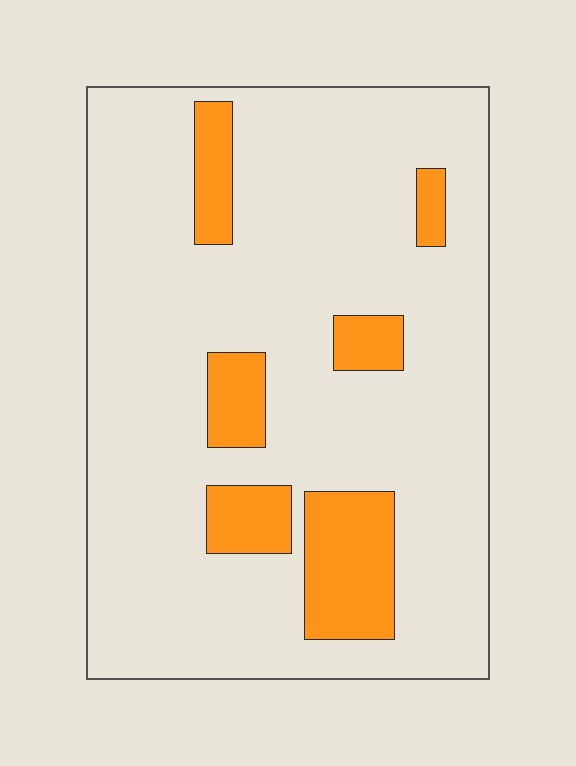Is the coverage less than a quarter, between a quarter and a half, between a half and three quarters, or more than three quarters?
Less than a quarter.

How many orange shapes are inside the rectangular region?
6.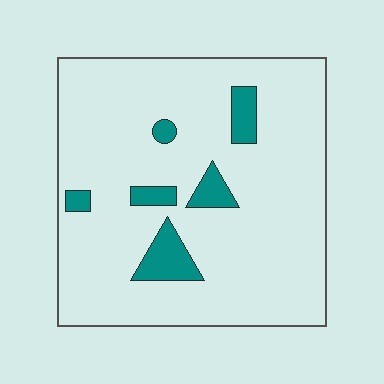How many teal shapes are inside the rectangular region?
6.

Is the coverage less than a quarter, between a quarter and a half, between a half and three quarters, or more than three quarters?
Less than a quarter.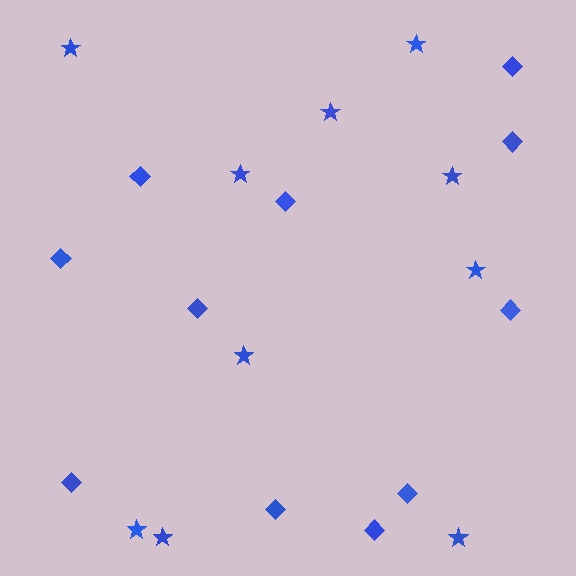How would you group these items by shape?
There are 2 groups: one group of stars (10) and one group of diamonds (11).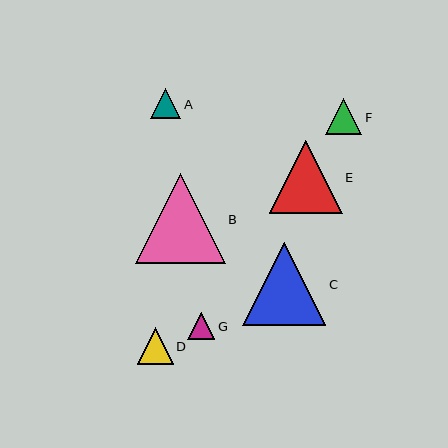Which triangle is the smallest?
Triangle G is the smallest with a size of approximately 27 pixels.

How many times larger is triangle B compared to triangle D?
Triangle B is approximately 2.5 times the size of triangle D.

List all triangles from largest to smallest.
From largest to smallest: B, C, E, D, F, A, G.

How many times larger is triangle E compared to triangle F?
Triangle E is approximately 2.0 times the size of triangle F.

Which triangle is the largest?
Triangle B is the largest with a size of approximately 89 pixels.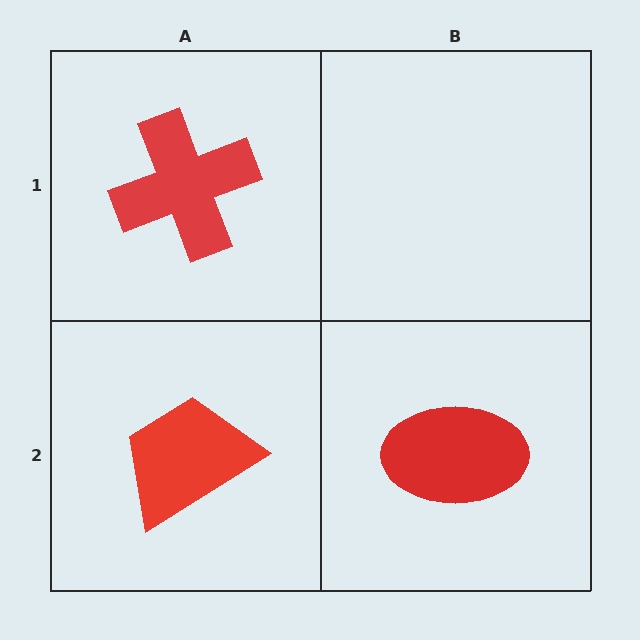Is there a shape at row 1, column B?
No, that cell is empty.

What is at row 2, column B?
A red ellipse.